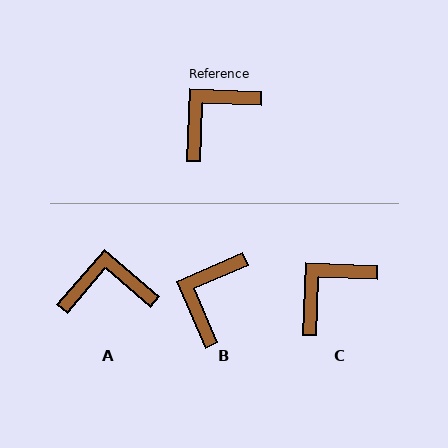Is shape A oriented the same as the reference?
No, it is off by about 39 degrees.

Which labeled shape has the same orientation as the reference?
C.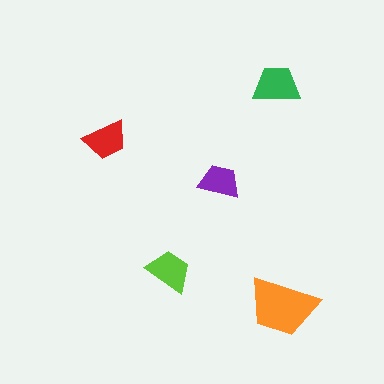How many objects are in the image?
There are 5 objects in the image.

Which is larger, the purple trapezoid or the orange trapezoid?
The orange one.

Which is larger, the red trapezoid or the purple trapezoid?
The red one.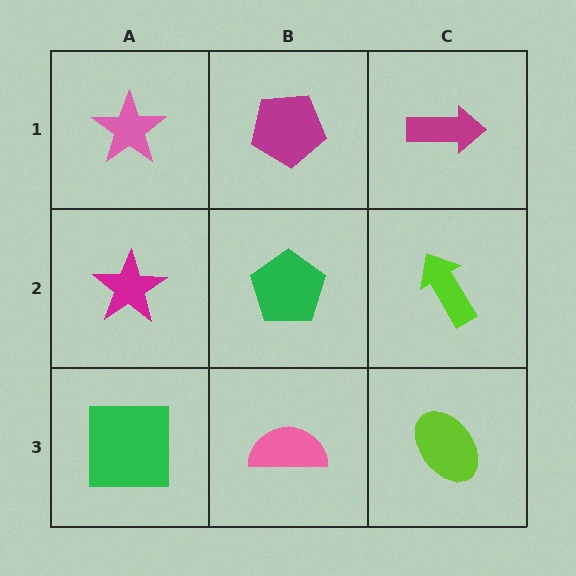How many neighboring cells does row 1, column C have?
2.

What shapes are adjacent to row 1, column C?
A lime arrow (row 2, column C), a magenta pentagon (row 1, column B).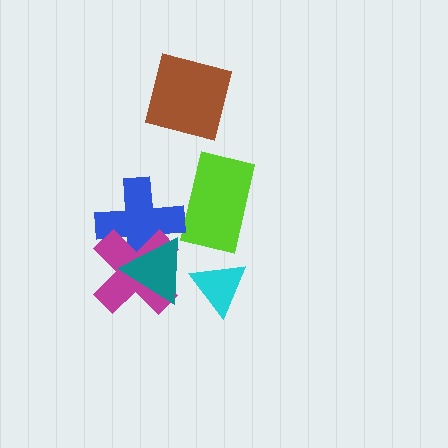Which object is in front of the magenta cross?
The teal triangle is in front of the magenta cross.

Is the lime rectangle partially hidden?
Yes, it is partially covered by another shape.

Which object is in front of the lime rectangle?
The blue cross is in front of the lime rectangle.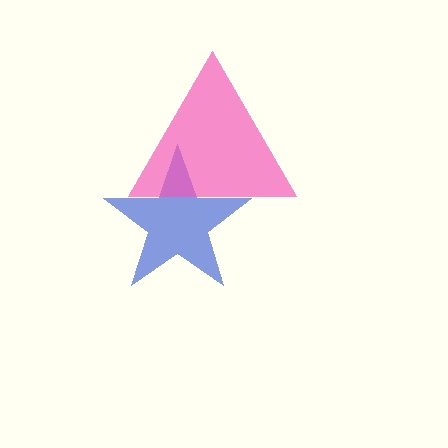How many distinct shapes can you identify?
There are 2 distinct shapes: a blue star, a pink triangle.